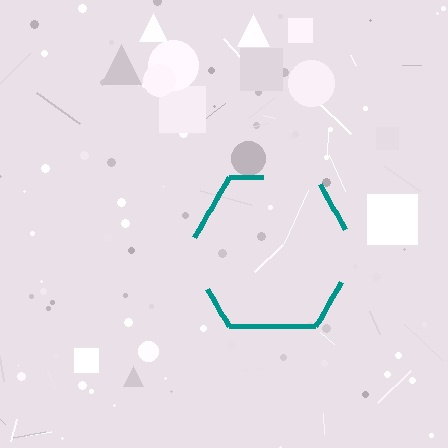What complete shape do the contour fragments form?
The contour fragments form a hexagon.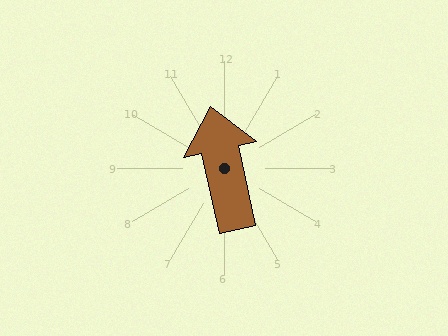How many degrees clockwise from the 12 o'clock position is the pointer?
Approximately 348 degrees.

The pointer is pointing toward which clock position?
Roughly 12 o'clock.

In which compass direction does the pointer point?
North.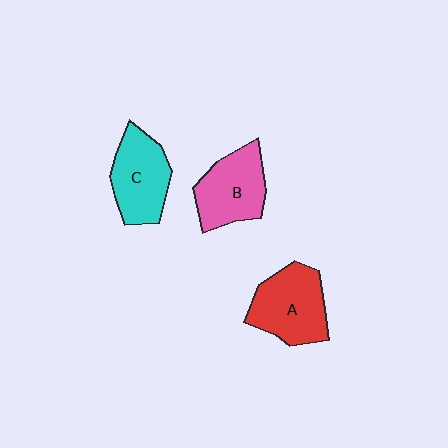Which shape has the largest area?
Shape A (red).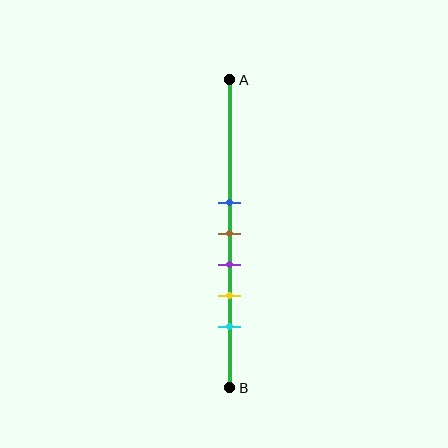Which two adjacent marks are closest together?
The blue and brown marks are the closest adjacent pair.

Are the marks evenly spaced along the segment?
Yes, the marks are approximately evenly spaced.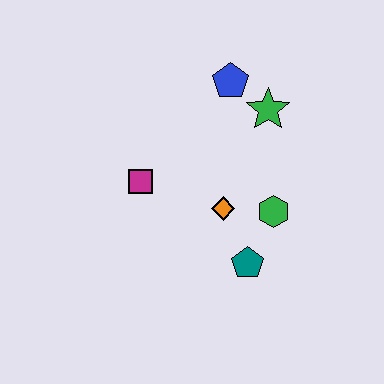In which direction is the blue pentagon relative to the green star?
The blue pentagon is to the left of the green star.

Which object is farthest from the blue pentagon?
The teal pentagon is farthest from the blue pentagon.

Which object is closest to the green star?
The blue pentagon is closest to the green star.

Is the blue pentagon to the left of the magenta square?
No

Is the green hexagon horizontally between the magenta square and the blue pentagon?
No